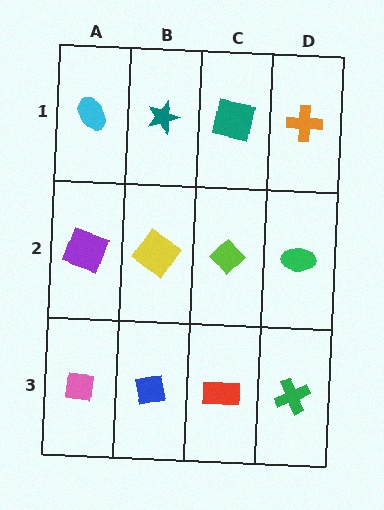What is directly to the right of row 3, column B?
A red rectangle.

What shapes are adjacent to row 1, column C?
A lime diamond (row 2, column C), a teal star (row 1, column B), an orange cross (row 1, column D).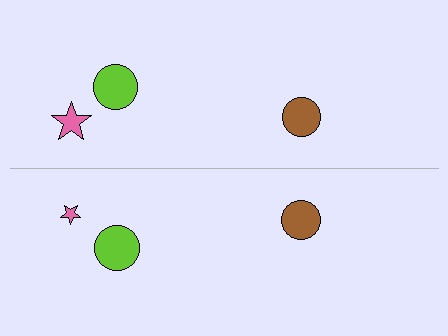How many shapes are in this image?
There are 6 shapes in this image.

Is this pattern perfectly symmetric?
No, the pattern is not perfectly symmetric. The pink star on the bottom side has a different size than its mirror counterpart.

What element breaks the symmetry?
The pink star on the bottom side has a different size than its mirror counterpart.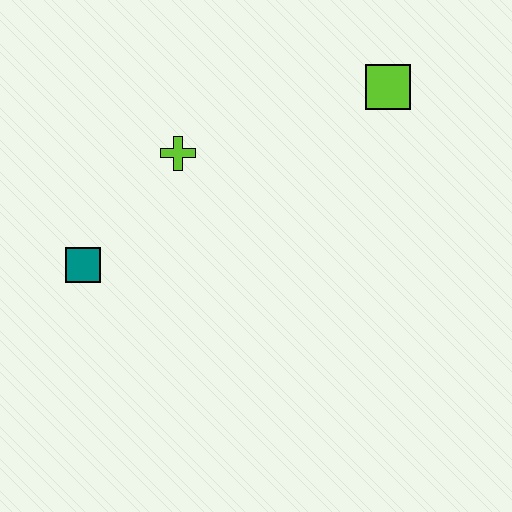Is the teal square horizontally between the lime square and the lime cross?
No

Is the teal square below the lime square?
Yes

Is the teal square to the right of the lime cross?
No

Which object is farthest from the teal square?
The lime square is farthest from the teal square.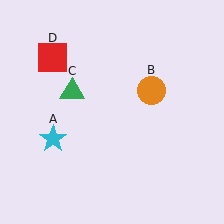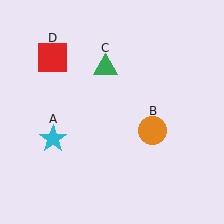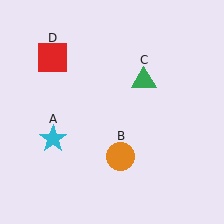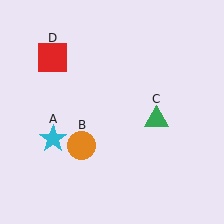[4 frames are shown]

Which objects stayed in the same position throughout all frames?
Cyan star (object A) and red square (object D) remained stationary.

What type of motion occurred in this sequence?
The orange circle (object B), green triangle (object C) rotated clockwise around the center of the scene.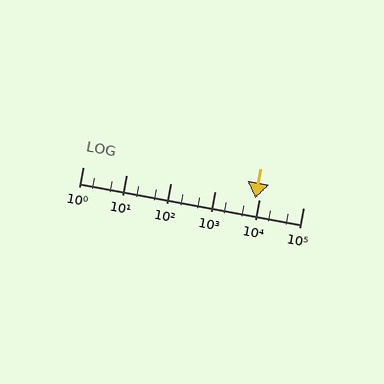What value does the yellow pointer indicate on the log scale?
The pointer indicates approximately 8300.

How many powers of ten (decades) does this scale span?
The scale spans 5 decades, from 1 to 100000.